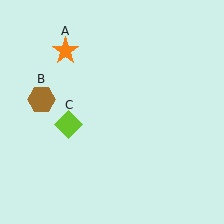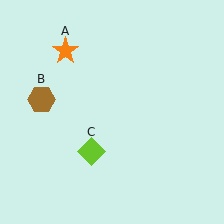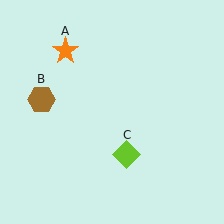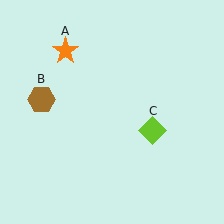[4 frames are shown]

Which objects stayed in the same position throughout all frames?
Orange star (object A) and brown hexagon (object B) remained stationary.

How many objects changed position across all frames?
1 object changed position: lime diamond (object C).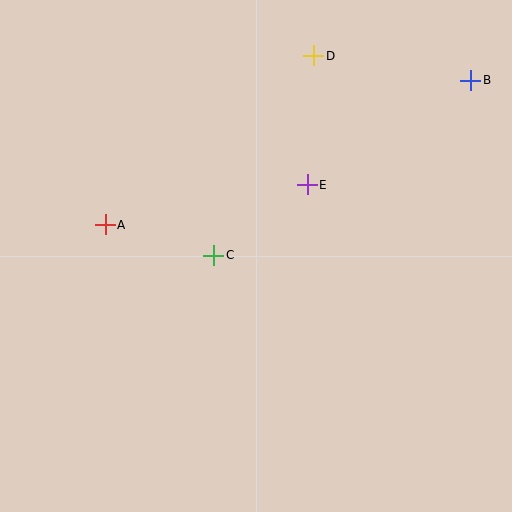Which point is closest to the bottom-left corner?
Point A is closest to the bottom-left corner.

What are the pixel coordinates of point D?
Point D is at (313, 56).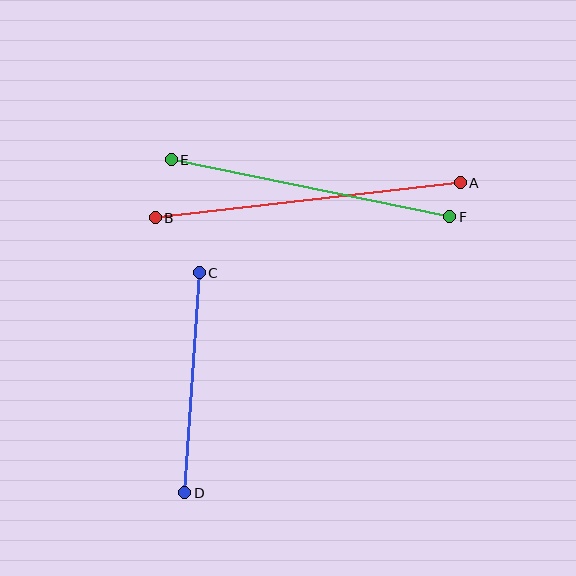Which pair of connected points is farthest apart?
Points A and B are farthest apart.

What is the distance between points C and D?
The distance is approximately 220 pixels.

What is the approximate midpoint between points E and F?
The midpoint is at approximately (311, 188) pixels.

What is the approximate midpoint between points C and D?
The midpoint is at approximately (192, 383) pixels.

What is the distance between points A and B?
The distance is approximately 307 pixels.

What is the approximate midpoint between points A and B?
The midpoint is at approximately (308, 200) pixels.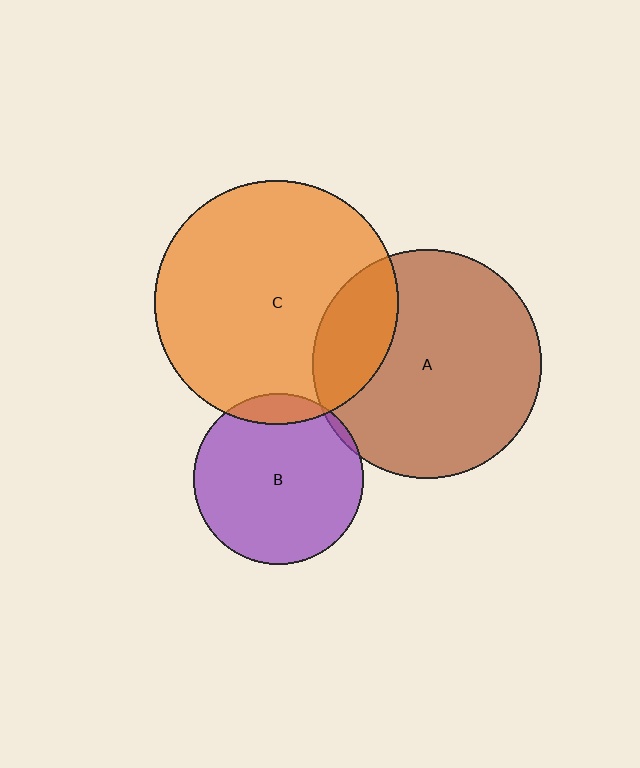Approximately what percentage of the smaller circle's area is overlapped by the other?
Approximately 10%.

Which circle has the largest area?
Circle C (orange).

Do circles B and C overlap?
Yes.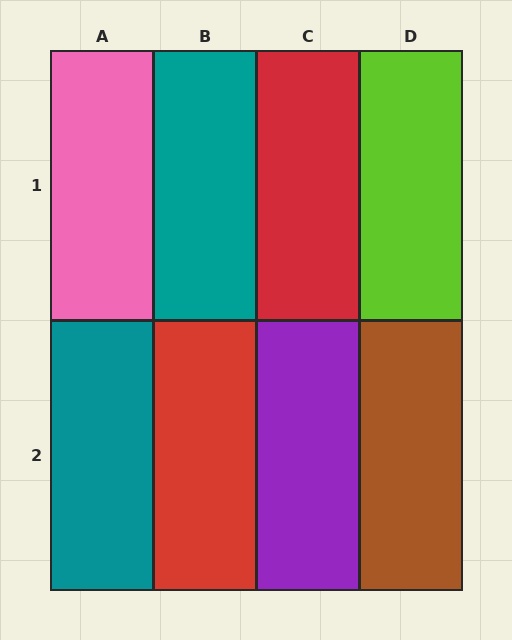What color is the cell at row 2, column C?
Purple.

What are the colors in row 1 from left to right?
Pink, teal, red, lime.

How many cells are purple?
1 cell is purple.